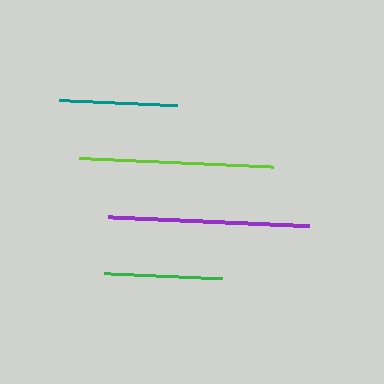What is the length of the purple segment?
The purple segment is approximately 201 pixels long.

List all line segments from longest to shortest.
From longest to shortest: purple, lime, teal, green.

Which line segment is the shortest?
The green line is the shortest at approximately 117 pixels.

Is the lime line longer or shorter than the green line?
The lime line is longer than the green line.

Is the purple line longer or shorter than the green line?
The purple line is longer than the green line.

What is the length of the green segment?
The green segment is approximately 117 pixels long.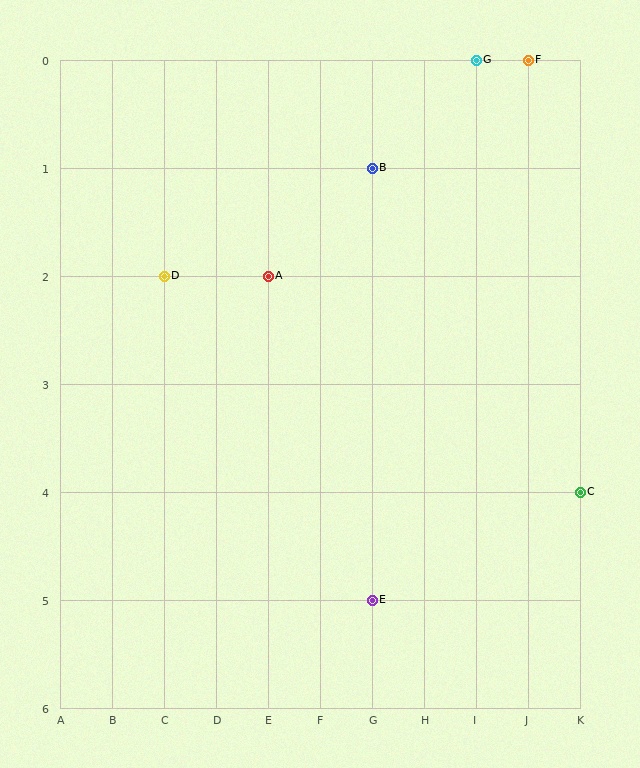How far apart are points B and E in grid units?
Points B and E are 4 rows apart.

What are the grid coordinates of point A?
Point A is at grid coordinates (E, 2).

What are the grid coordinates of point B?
Point B is at grid coordinates (G, 1).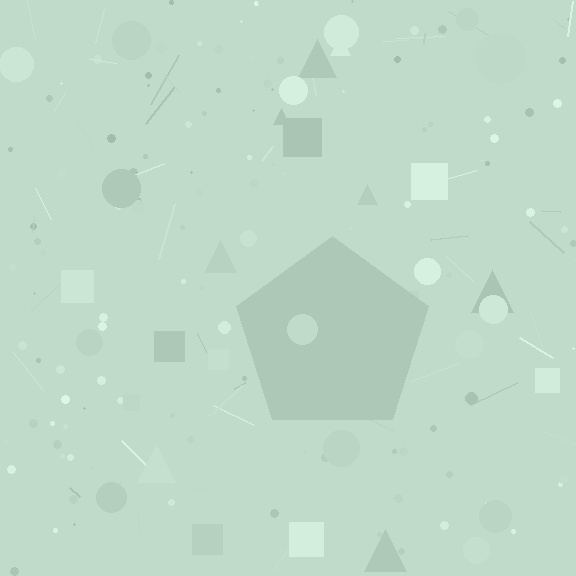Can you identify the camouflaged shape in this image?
The camouflaged shape is a pentagon.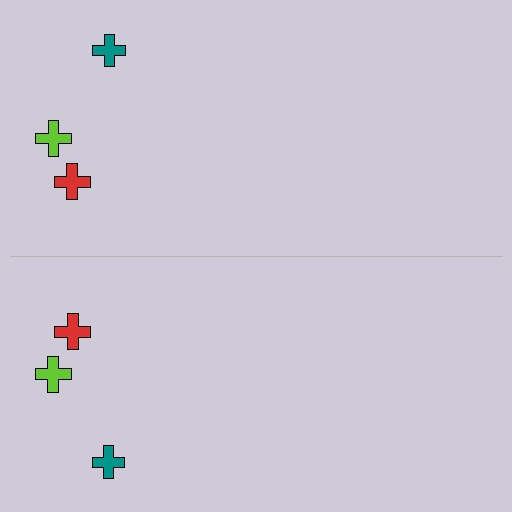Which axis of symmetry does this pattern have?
The pattern has a horizontal axis of symmetry running through the center of the image.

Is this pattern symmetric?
Yes, this pattern has bilateral (reflection) symmetry.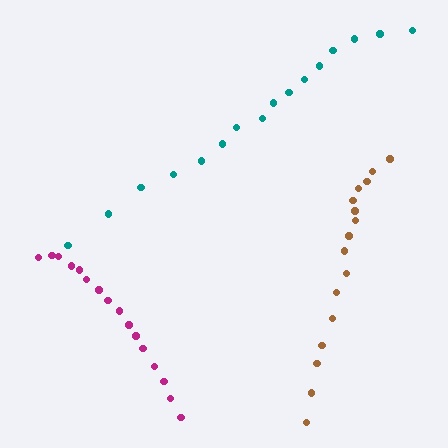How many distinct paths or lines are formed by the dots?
There are 3 distinct paths.